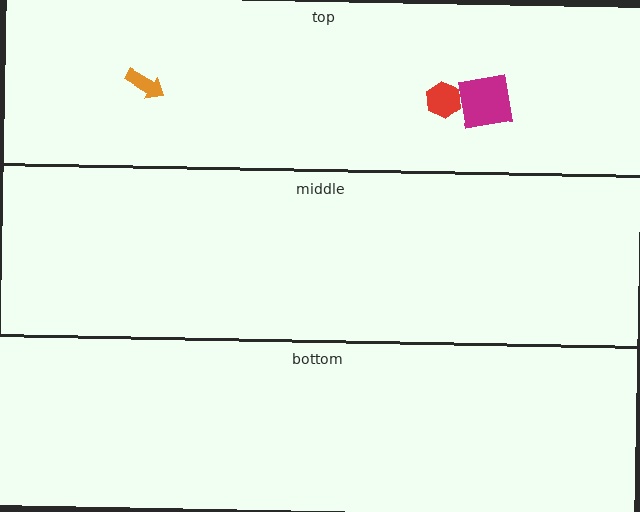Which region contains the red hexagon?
The top region.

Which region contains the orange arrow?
The top region.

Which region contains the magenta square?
The top region.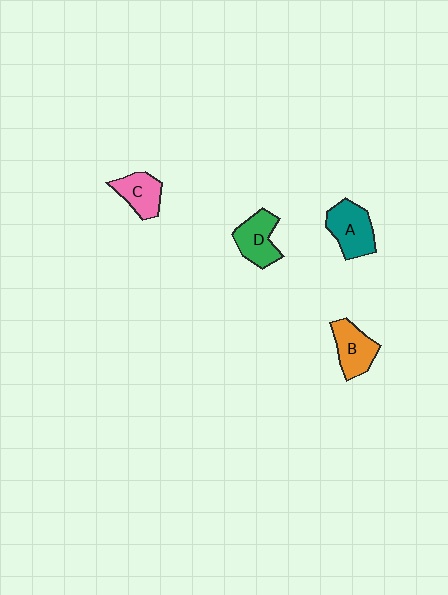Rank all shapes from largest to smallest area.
From largest to smallest: A (teal), D (green), B (orange), C (pink).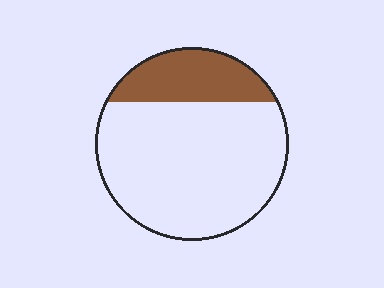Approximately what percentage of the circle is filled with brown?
Approximately 25%.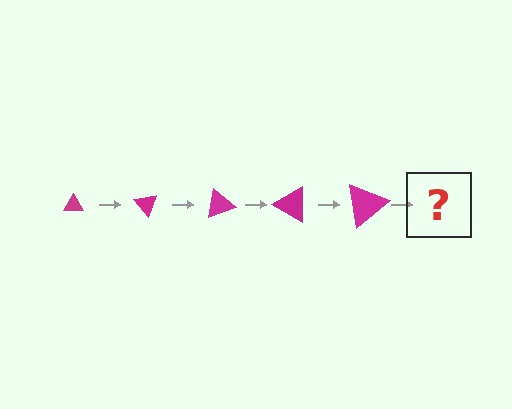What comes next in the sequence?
The next element should be a triangle, larger than the previous one and rotated 250 degrees from the start.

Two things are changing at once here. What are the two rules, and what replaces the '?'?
The two rules are that the triangle grows larger each step and it rotates 50 degrees each step. The '?' should be a triangle, larger than the previous one and rotated 250 degrees from the start.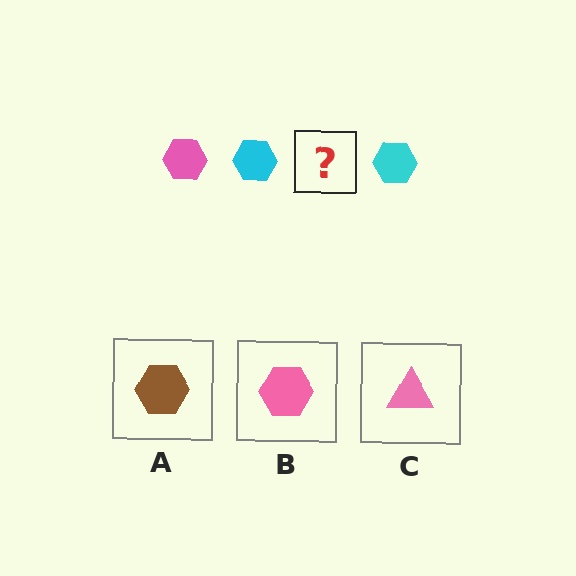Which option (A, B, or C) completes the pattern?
B.